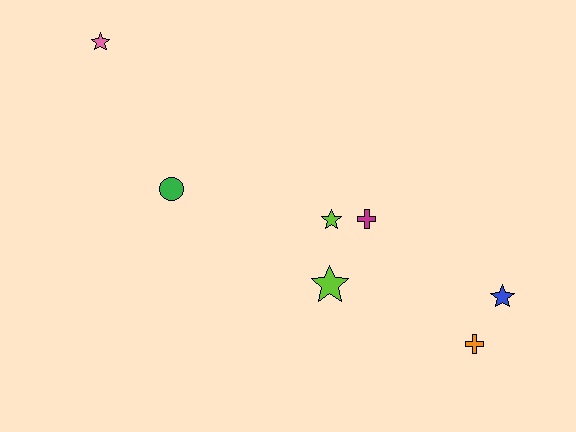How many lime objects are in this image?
There are 2 lime objects.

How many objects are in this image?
There are 7 objects.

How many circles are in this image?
There is 1 circle.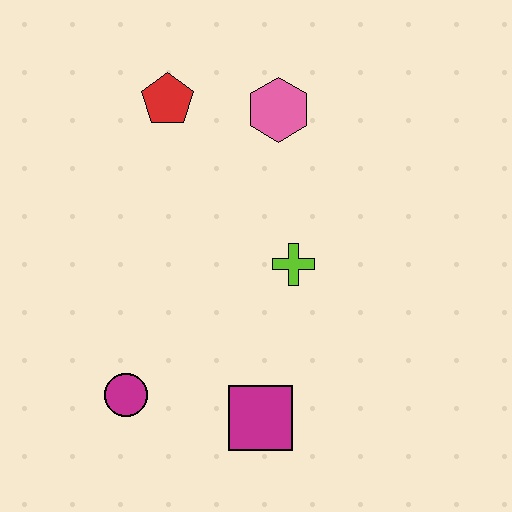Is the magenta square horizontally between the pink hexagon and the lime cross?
No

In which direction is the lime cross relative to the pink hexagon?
The lime cross is below the pink hexagon.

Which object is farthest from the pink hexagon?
The magenta circle is farthest from the pink hexagon.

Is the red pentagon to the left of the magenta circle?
No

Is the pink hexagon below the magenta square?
No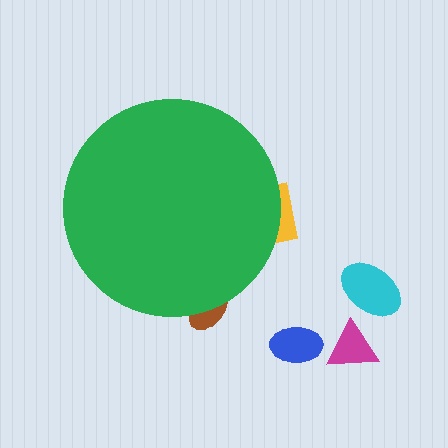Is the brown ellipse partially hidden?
Yes, the brown ellipse is partially hidden behind the green circle.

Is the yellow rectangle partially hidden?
Yes, the yellow rectangle is partially hidden behind the green circle.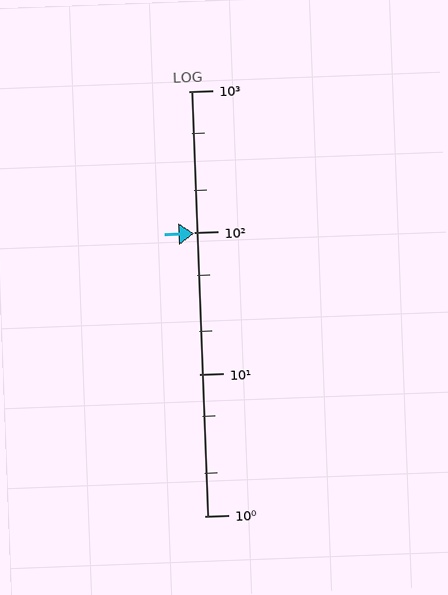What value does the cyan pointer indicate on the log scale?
The pointer indicates approximately 98.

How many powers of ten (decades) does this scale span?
The scale spans 3 decades, from 1 to 1000.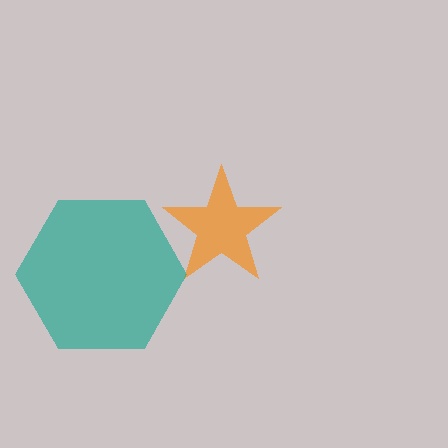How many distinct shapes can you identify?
There are 2 distinct shapes: an orange star, a teal hexagon.